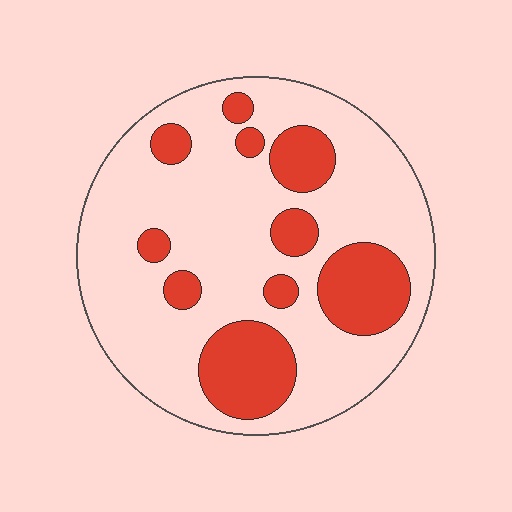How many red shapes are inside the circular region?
10.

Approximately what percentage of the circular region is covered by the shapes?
Approximately 25%.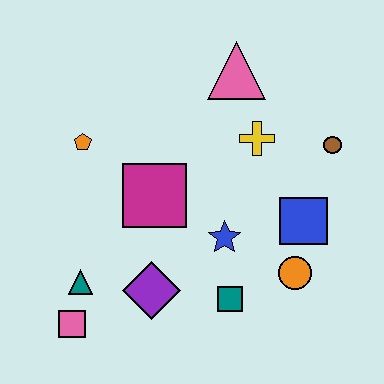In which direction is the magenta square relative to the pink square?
The magenta square is above the pink square.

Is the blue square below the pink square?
No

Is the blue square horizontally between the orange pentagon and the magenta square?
No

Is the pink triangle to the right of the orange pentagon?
Yes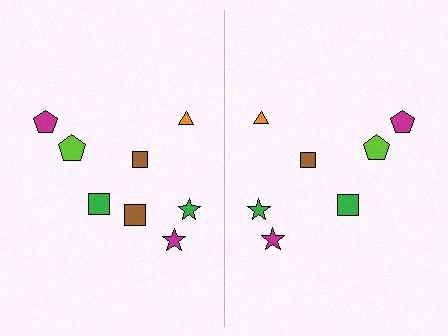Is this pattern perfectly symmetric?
No, the pattern is not perfectly symmetric. A brown square is missing from the right side.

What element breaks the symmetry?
A brown square is missing from the right side.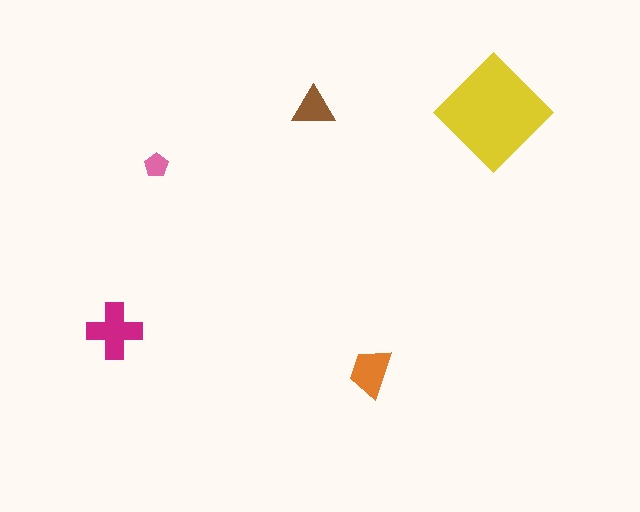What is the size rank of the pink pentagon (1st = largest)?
5th.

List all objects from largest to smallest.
The yellow diamond, the magenta cross, the orange trapezoid, the brown triangle, the pink pentagon.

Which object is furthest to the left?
The magenta cross is leftmost.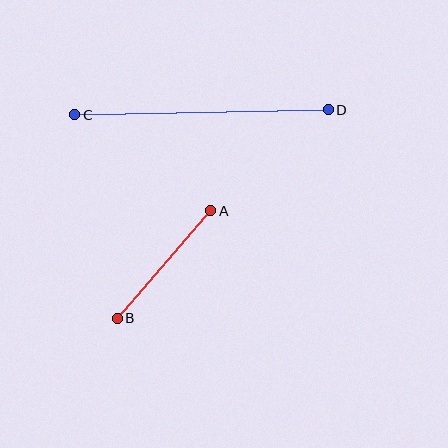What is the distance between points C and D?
The distance is approximately 254 pixels.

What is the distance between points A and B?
The distance is approximately 142 pixels.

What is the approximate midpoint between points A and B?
The midpoint is at approximately (164, 265) pixels.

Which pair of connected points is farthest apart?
Points C and D are farthest apart.